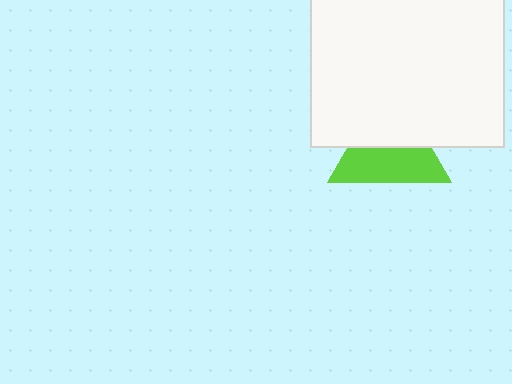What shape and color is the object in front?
The object in front is a white square.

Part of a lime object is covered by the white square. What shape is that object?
It is a triangle.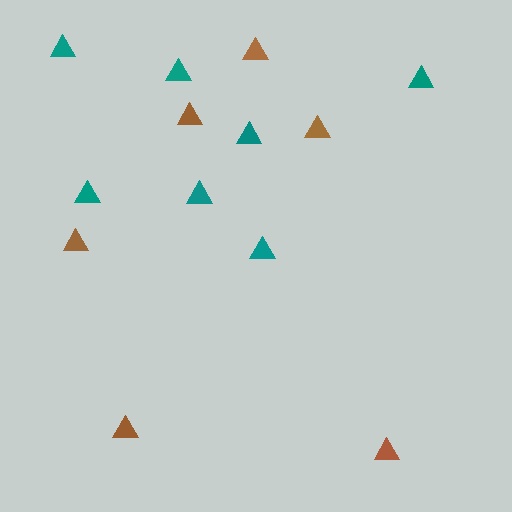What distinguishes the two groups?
There are 2 groups: one group of brown triangles (6) and one group of teal triangles (7).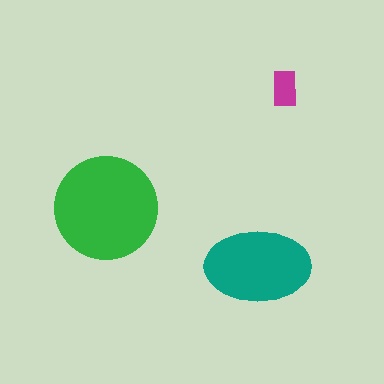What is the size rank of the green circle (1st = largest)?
1st.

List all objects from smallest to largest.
The magenta rectangle, the teal ellipse, the green circle.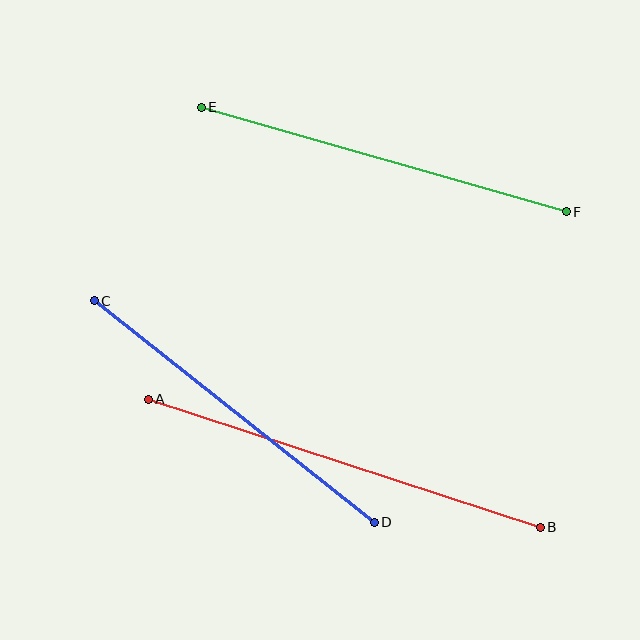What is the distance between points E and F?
The distance is approximately 380 pixels.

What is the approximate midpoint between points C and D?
The midpoint is at approximately (234, 412) pixels.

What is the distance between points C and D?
The distance is approximately 357 pixels.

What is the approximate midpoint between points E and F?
The midpoint is at approximately (384, 159) pixels.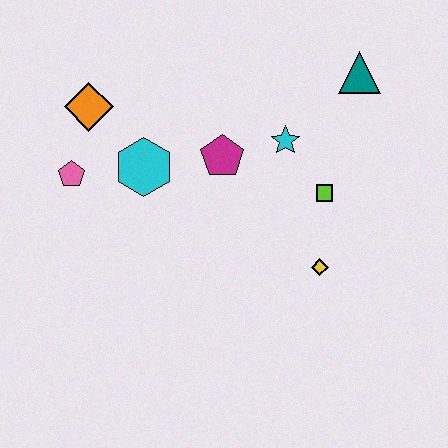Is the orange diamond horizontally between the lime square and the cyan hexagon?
No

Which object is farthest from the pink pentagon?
The teal triangle is farthest from the pink pentagon.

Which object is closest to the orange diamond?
The pink pentagon is closest to the orange diamond.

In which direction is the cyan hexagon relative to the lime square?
The cyan hexagon is to the left of the lime square.